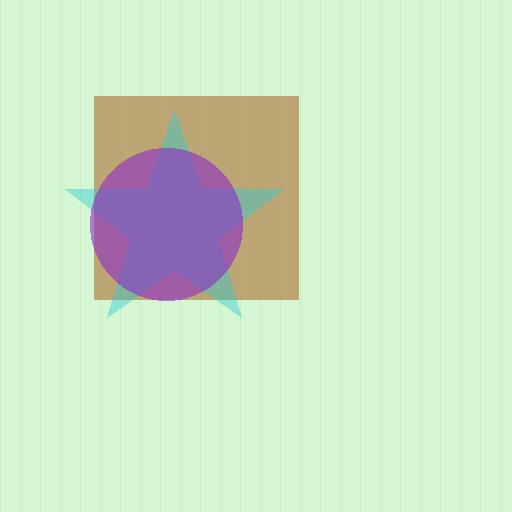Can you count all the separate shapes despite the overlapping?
Yes, there are 3 separate shapes.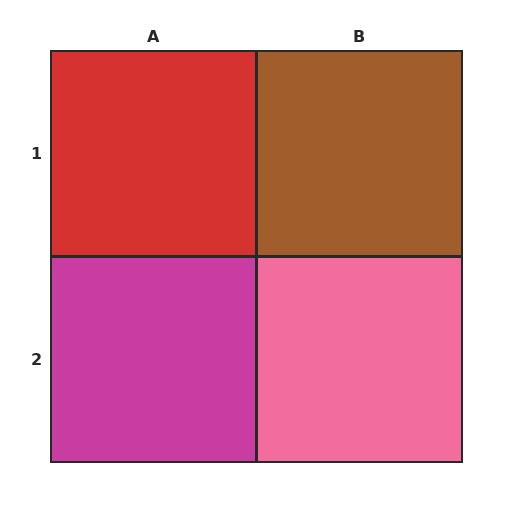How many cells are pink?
1 cell is pink.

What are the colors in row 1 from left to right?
Red, brown.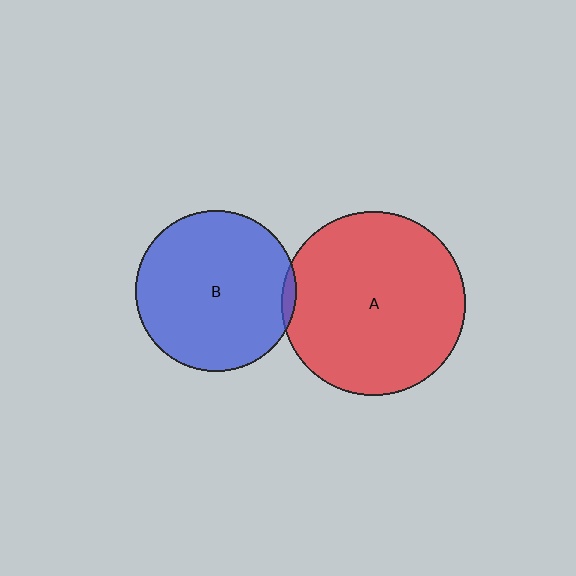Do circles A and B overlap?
Yes.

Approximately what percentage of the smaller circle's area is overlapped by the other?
Approximately 5%.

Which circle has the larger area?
Circle A (red).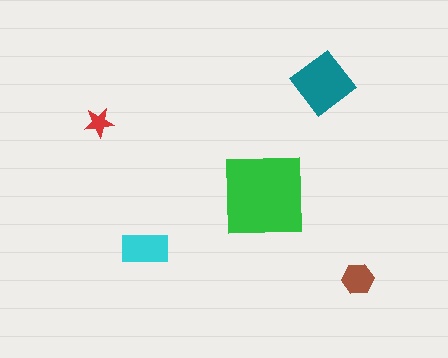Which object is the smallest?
The red star.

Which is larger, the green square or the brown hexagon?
The green square.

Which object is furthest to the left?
The red star is leftmost.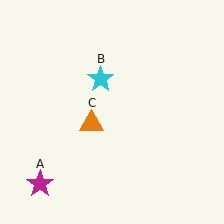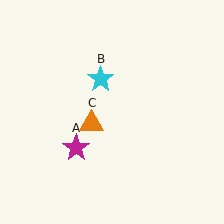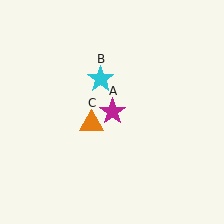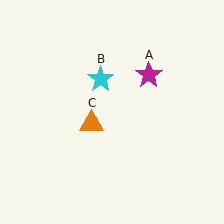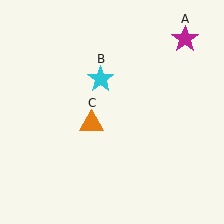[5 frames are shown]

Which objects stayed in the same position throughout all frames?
Cyan star (object B) and orange triangle (object C) remained stationary.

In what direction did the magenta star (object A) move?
The magenta star (object A) moved up and to the right.